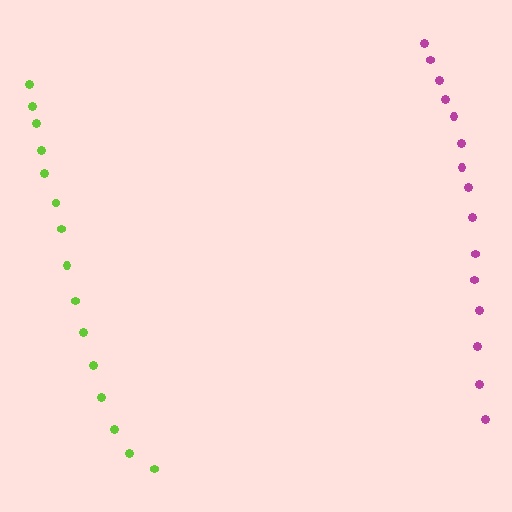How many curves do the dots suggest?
There are 2 distinct paths.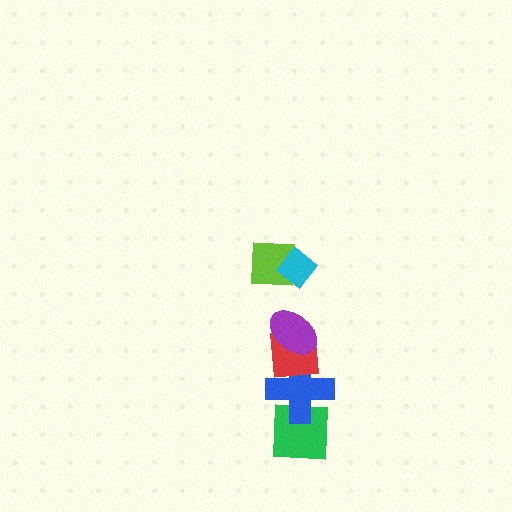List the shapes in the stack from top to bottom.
From top to bottom: the cyan diamond, the lime square, the purple ellipse, the red square, the blue cross, the green square.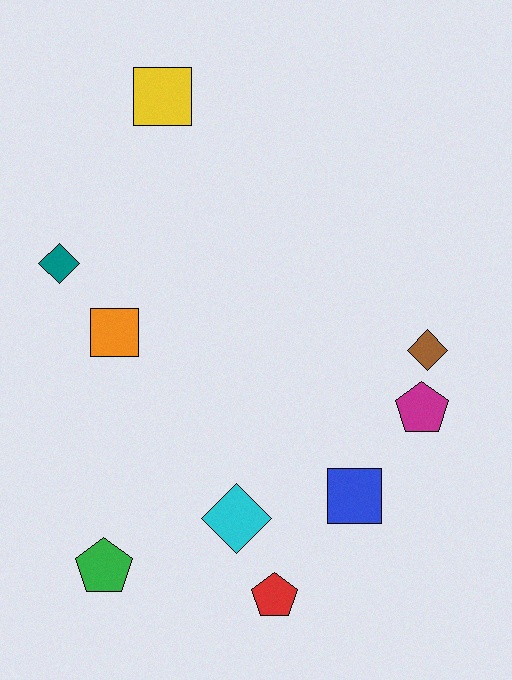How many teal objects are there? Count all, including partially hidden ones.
There is 1 teal object.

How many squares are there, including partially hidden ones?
There are 3 squares.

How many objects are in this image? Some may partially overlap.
There are 9 objects.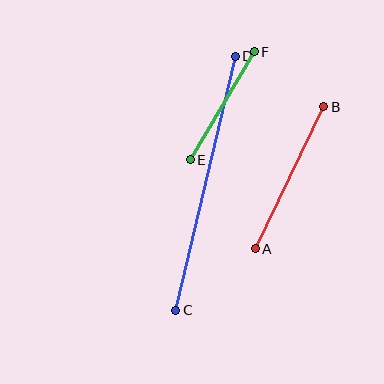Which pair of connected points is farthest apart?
Points C and D are farthest apart.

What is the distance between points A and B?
The distance is approximately 158 pixels.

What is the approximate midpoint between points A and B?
The midpoint is at approximately (289, 178) pixels.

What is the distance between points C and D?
The distance is approximately 261 pixels.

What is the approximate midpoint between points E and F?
The midpoint is at approximately (222, 106) pixels.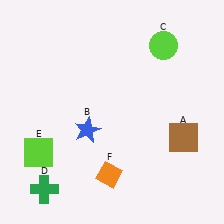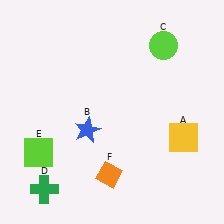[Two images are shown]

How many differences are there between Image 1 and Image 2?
There is 1 difference between the two images.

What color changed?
The square (A) changed from brown in Image 1 to yellow in Image 2.